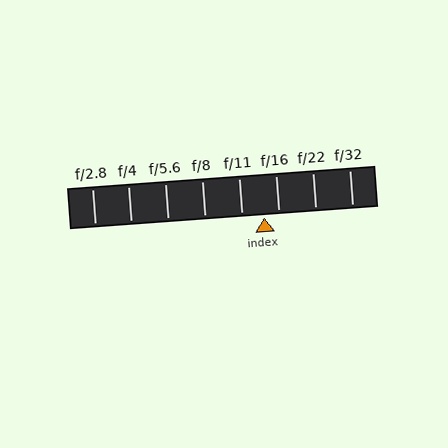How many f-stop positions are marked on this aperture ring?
There are 8 f-stop positions marked.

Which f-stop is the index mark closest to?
The index mark is closest to f/16.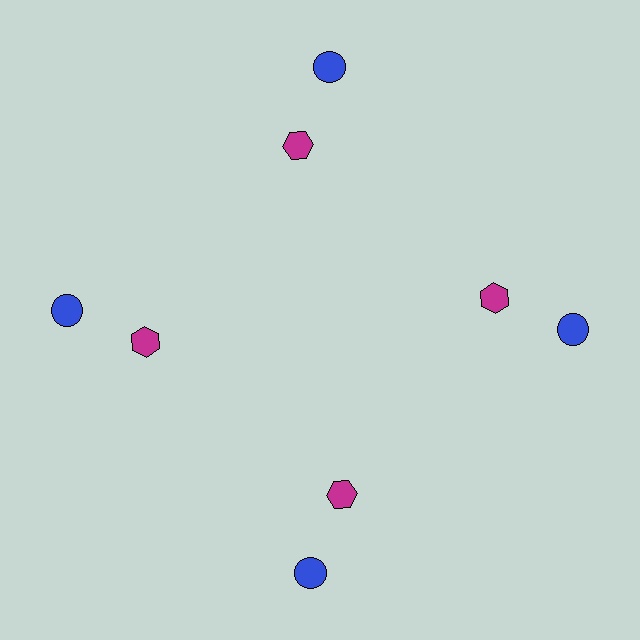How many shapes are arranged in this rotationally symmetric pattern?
There are 8 shapes, arranged in 4 groups of 2.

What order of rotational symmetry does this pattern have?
This pattern has 4-fold rotational symmetry.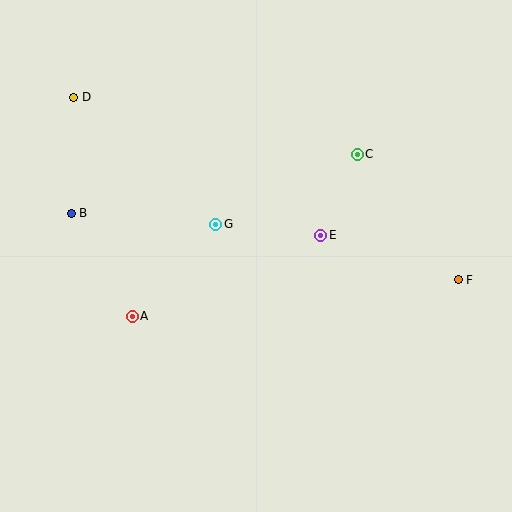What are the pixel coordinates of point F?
Point F is at (458, 280).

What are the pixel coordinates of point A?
Point A is at (132, 316).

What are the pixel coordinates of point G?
Point G is at (216, 224).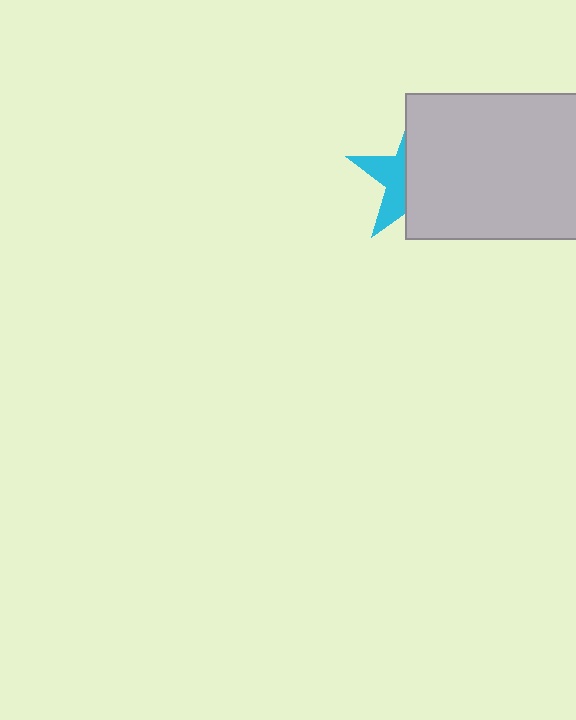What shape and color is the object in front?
The object in front is a light gray rectangle.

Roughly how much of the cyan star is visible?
A small part of it is visible (roughly 38%).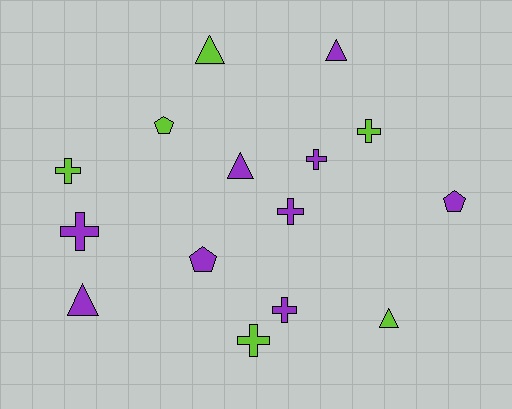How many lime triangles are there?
There are 2 lime triangles.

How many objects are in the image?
There are 15 objects.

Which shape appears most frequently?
Cross, with 7 objects.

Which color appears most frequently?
Purple, with 9 objects.